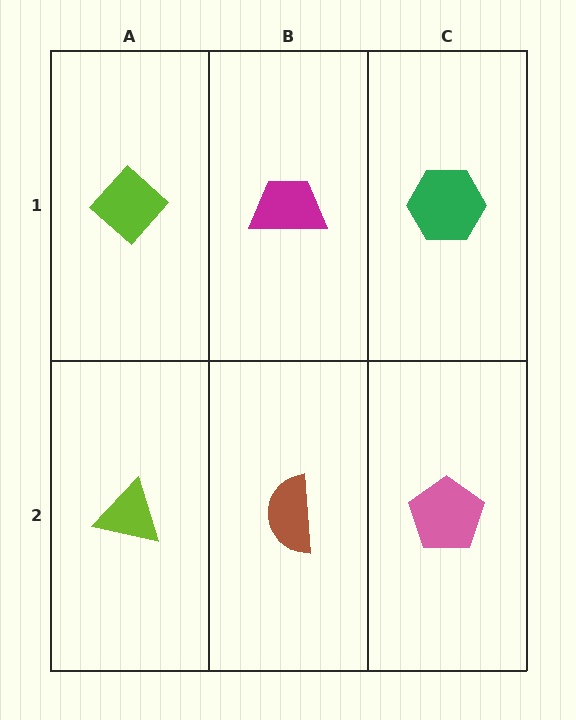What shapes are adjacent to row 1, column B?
A brown semicircle (row 2, column B), a lime diamond (row 1, column A), a green hexagon (row 1, column C).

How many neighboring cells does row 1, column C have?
2.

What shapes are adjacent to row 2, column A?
A lime diamond (row 1, column A), a brown semicircle (row 2, column B).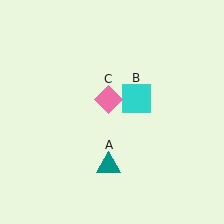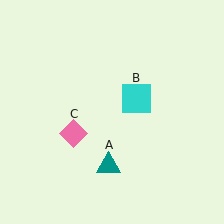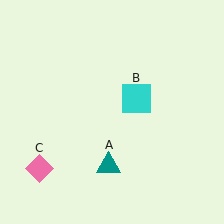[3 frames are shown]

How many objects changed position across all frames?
1 object changed position: pink diamond (object C).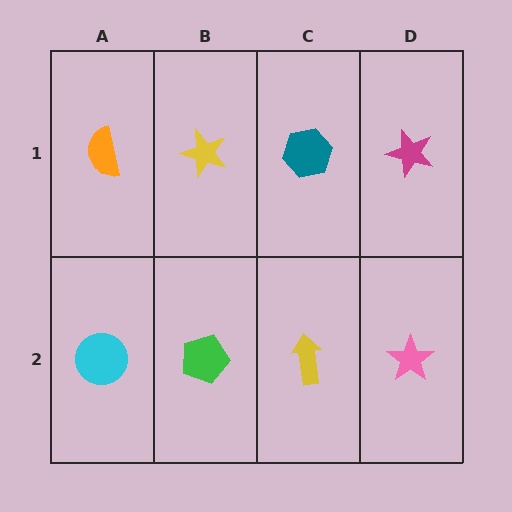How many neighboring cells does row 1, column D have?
2.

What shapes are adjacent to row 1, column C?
A yellow arrow (row 2, column C), a yellow star (row 1, column B), a magenta star (row 1, column D).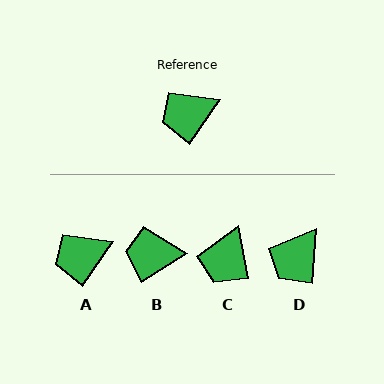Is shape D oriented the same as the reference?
No, it is off by about 30 degrees.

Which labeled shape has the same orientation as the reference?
A.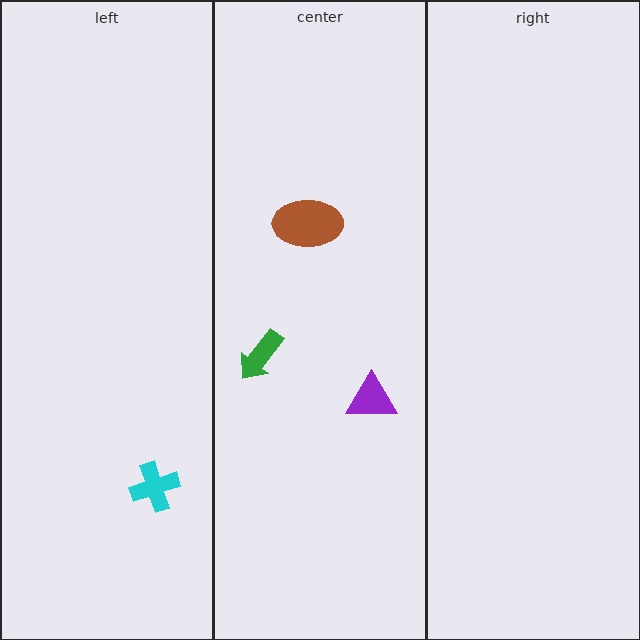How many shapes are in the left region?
1.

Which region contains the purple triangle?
The center region.